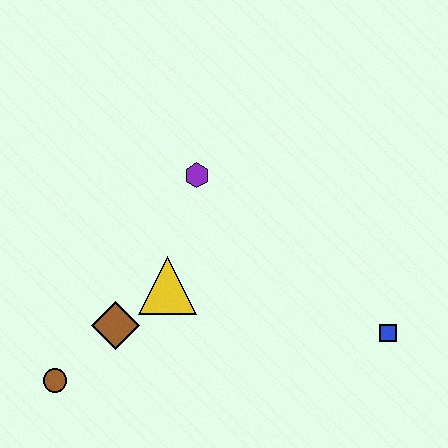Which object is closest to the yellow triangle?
The brown diamond is closest to the yellow triangle.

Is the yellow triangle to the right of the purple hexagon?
No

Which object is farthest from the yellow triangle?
The blue square is farthest from the yellow triangle.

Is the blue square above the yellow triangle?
No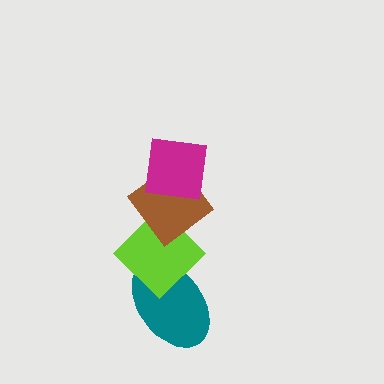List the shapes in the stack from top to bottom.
From top to bottom: the magenta square, the brown diamond, the lime diamond, the teal ellipse.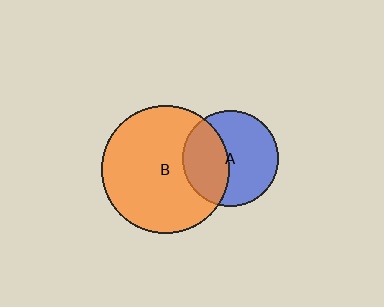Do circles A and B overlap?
Yes.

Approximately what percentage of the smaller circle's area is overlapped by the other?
Approximately 40%.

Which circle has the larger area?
Circle B (orange).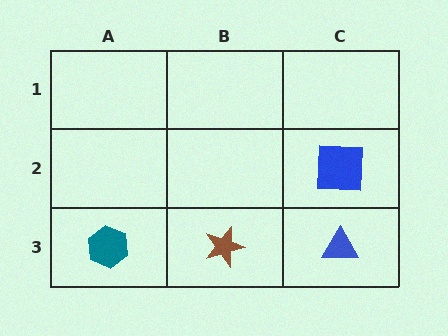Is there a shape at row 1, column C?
No, that cell is empty.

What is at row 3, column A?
A teal hexagon.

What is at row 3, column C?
A blue triangle.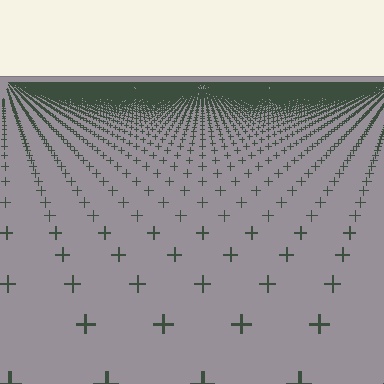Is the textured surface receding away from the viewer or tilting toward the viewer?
The surface is receding away from the viewer. Texture elements get smaller and denser toward the top.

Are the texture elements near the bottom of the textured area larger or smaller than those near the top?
Larger. Near the bottom, elements are closer to the viewer and appear at a bigger on-screen size.